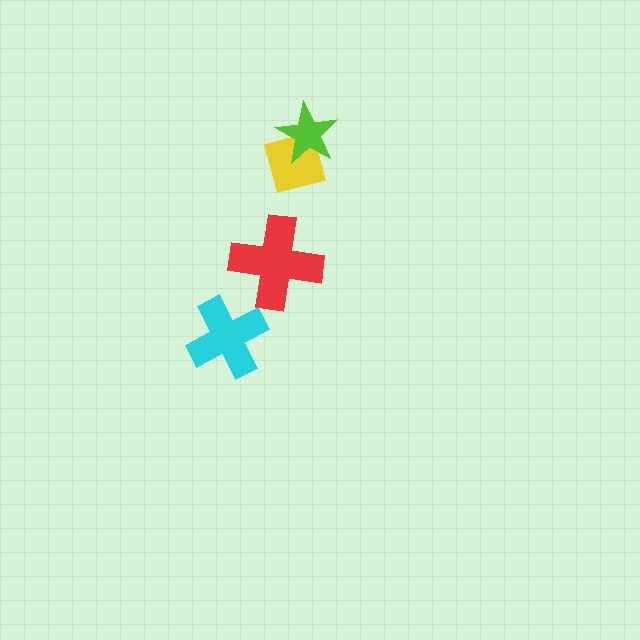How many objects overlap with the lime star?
1 object overlaps with the lime star.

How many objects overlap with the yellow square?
1 object overlaps with the yellow square.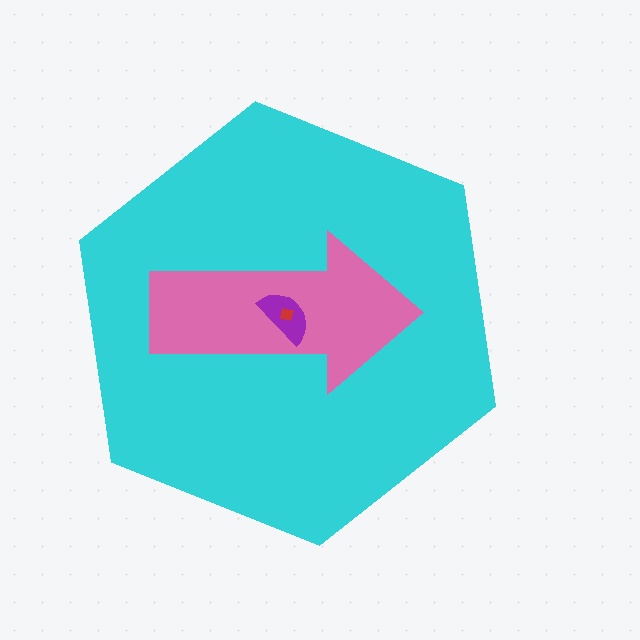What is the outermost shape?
The cyan hexagon.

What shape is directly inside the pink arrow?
The purple semicircle.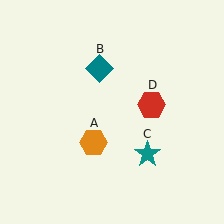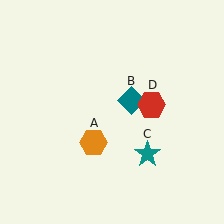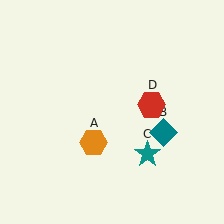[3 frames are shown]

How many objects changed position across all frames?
1 object changed position: teal diamond (object B).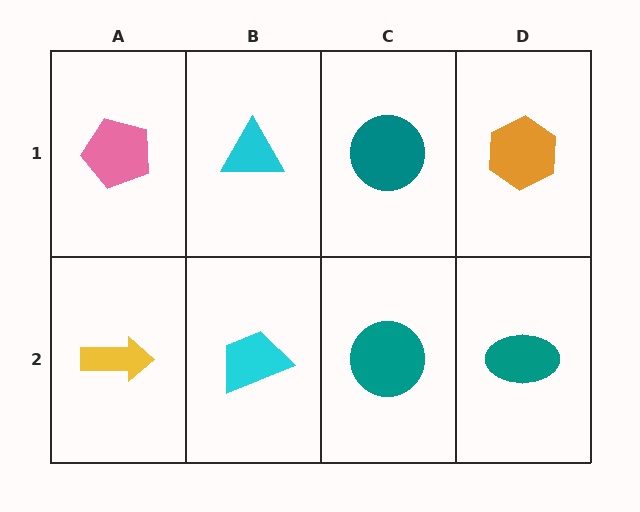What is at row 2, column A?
A yellow arrow.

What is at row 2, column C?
A teal circle.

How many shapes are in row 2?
4 shapes.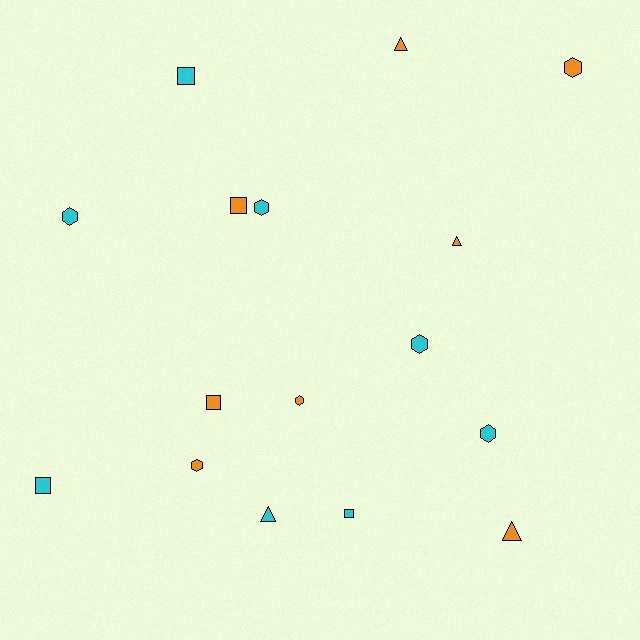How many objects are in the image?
There are 16 objects.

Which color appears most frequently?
Orange, with 8 objects.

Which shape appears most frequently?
Hexagon, with 7 objects.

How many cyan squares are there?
There are 3 cyan squares.